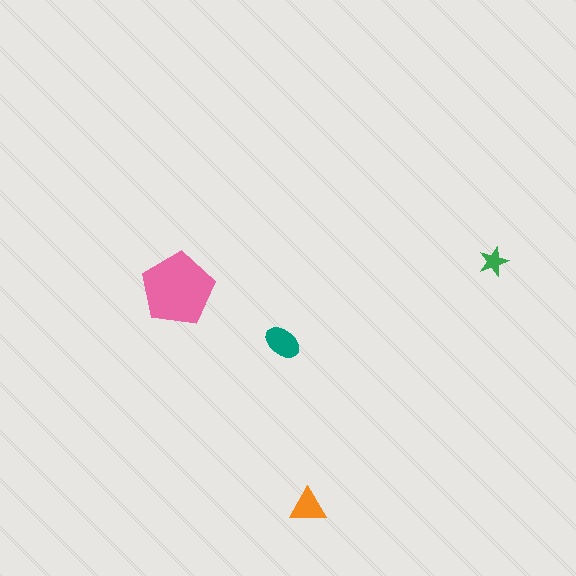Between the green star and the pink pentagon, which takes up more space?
The pink pentagon.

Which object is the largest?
The pink pentagon.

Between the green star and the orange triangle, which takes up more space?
The orange triangle.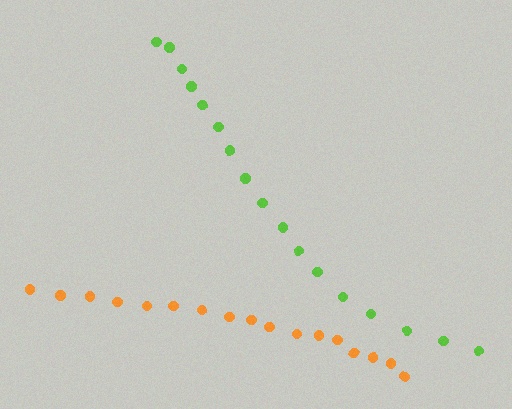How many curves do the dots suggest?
There are 2 distinct paths.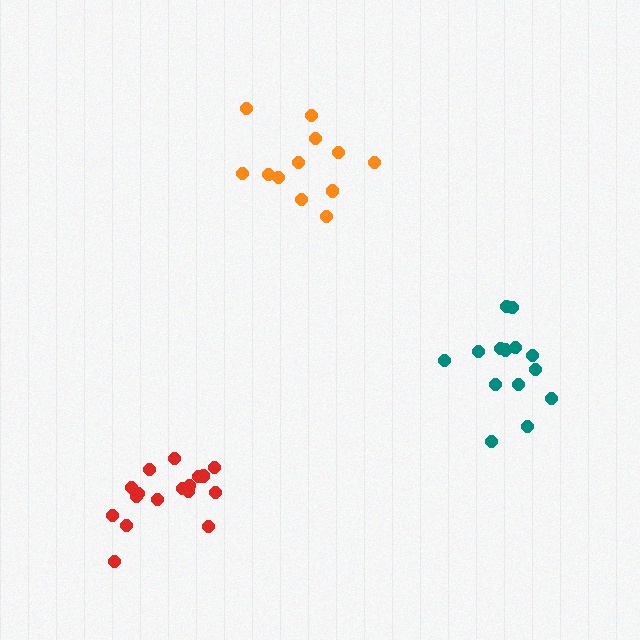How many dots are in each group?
Group 1: 17 dots, Group 2: 12 dots, Group 3: 14 dots (43 total).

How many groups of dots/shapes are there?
There are 3 groups.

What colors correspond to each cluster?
The clusters are colored: red, orange, teal.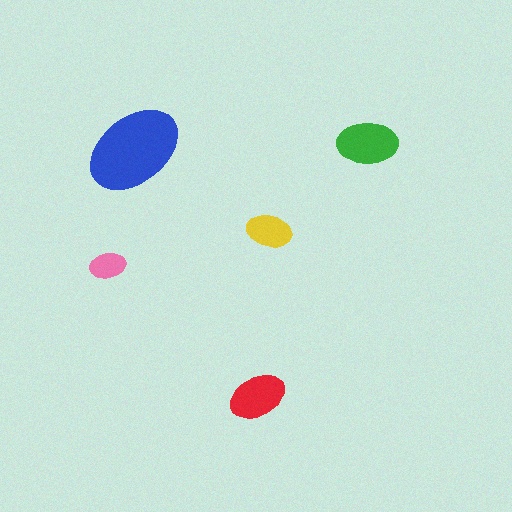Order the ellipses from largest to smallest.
the blue one, the green one, the red one, the yellow one, the pink one.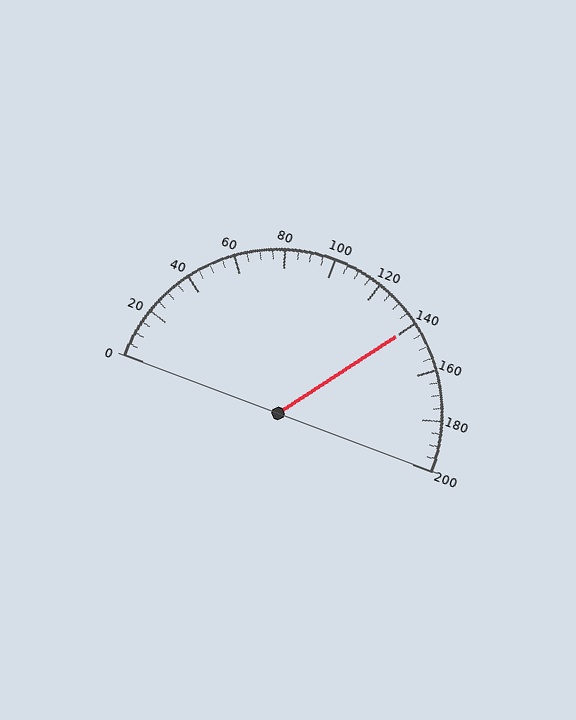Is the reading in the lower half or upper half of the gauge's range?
The reading is in the upper half of the range (0 to 200).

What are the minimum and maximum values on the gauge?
The gauge ranges from 0 to 200.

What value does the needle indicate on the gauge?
The needle indicates approximately 140.